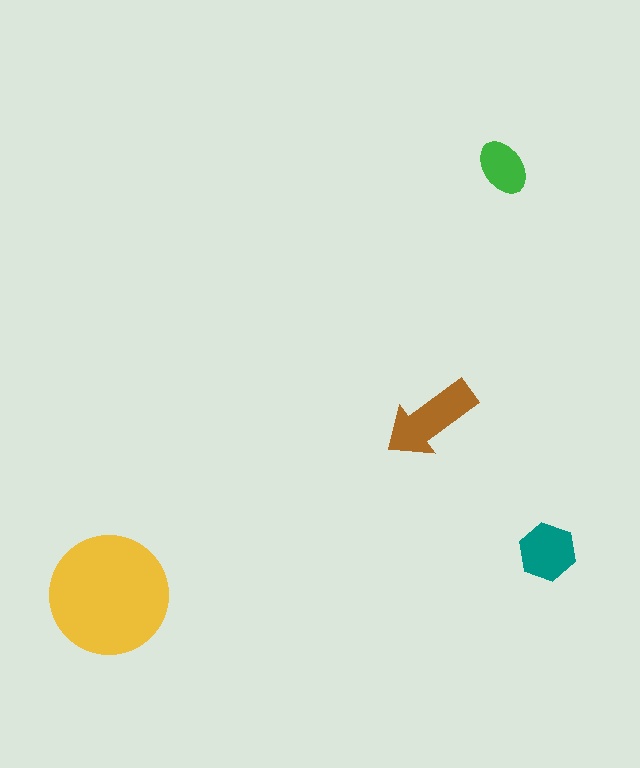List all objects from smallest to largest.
The green ellipse, the teal hexagon, the brown arrow, the yellow circle.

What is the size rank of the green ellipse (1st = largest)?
4th.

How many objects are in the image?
There are 4 objects in the image.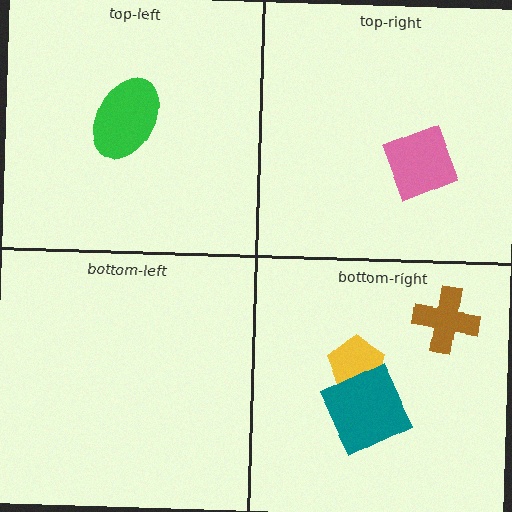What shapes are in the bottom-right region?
The brown cross, the yellow pentagon, the teal square.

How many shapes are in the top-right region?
1.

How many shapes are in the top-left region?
1.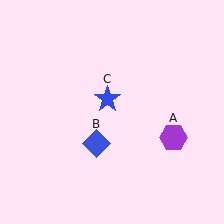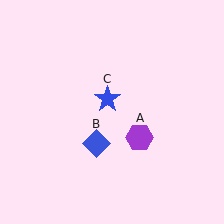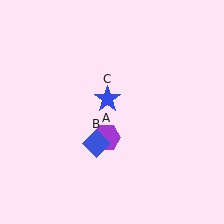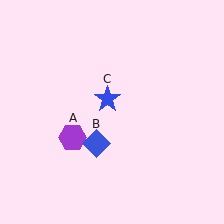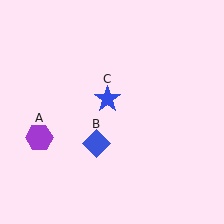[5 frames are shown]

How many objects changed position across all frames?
1 object changed position: purple hexagon (object A).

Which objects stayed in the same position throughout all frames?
Blue diamond (object B) and blue star (object C) remained stationary.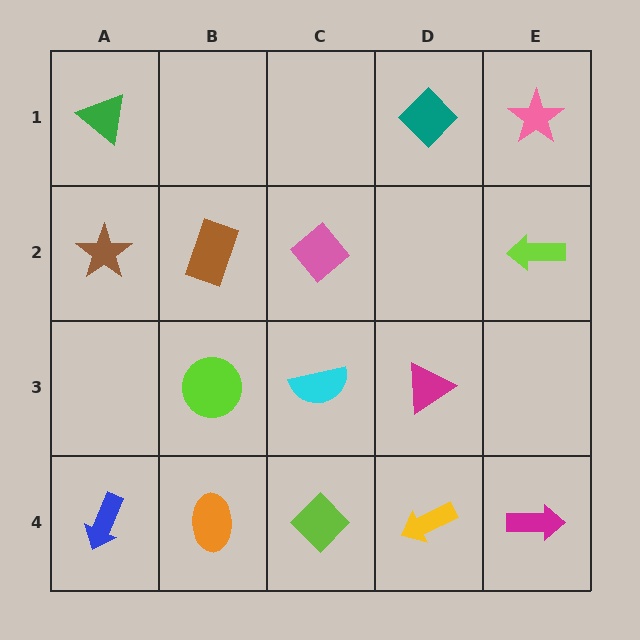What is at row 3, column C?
A cyan semicircle.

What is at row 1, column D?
A teal diamond.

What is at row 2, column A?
A brown star.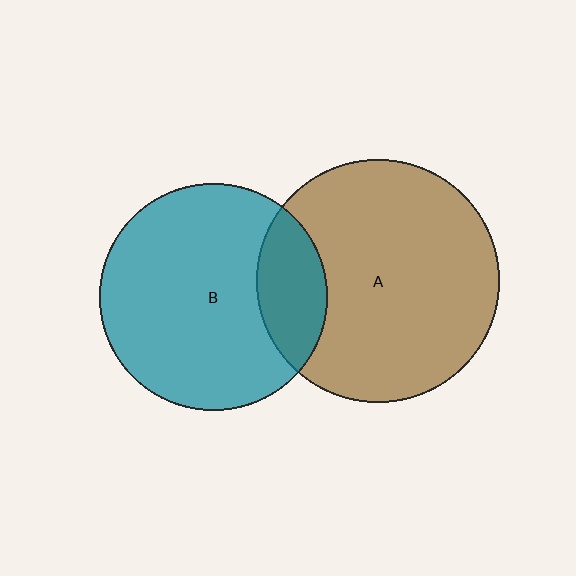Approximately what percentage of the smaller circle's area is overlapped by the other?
Approximately 20%.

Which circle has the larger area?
Circle A (brown).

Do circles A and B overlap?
Yes.